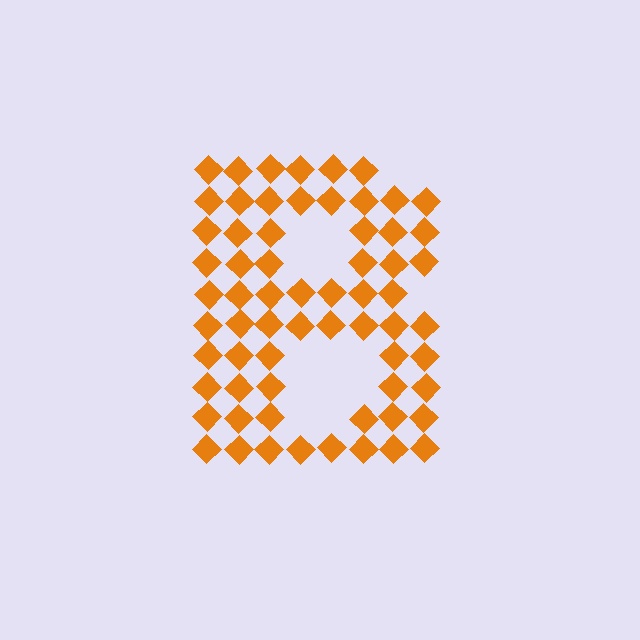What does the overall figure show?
The overall figure shows the letter B.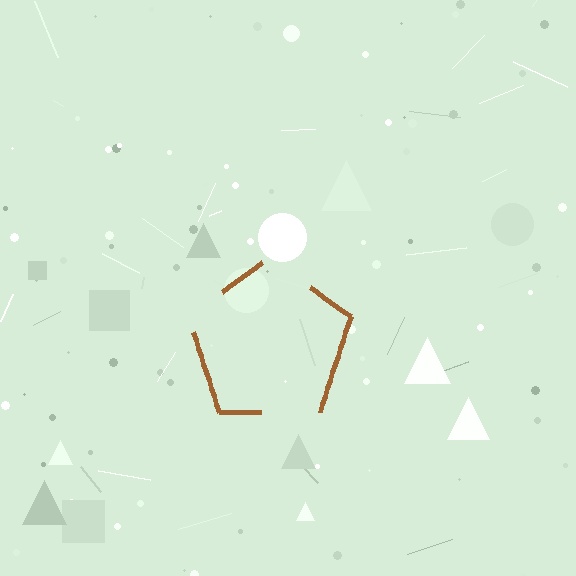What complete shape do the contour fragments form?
The contour fragments form a pentagon.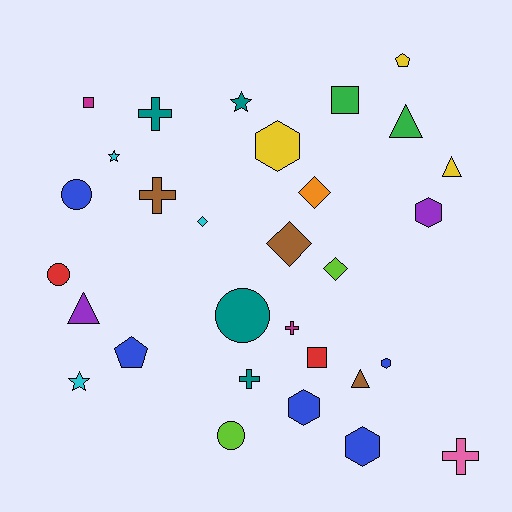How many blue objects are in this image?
There are 5 blue objects.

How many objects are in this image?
There are 30 objects.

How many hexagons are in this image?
There are 5 hexagons.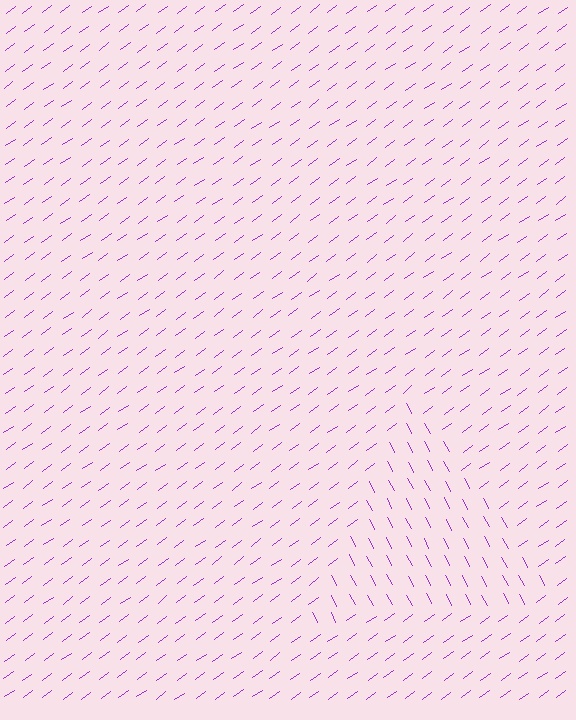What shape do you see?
I see a triangle.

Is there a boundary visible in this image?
Yes, there is a texture boundary formed by a change in line orientation.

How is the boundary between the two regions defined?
The boundary is defined purely by a change in line orientation (approximately 82 degrees difference). All lines are the same color and thickness.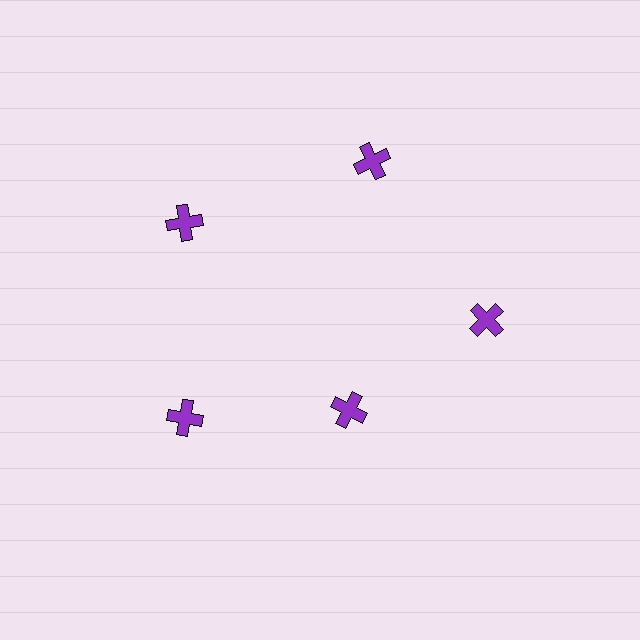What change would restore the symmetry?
The symmetry would be restored by moving it outward, back onto the ring so that all 5 crosses sit at equal angles and equal distance from the center.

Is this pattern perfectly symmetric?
No. The 5 purple crosses are arranged in a ring, but one element near the 5 o'clock position is pulled inward toward the center, breaking the 5-fold rotational symmetry.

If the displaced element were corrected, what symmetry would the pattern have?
It would have 5-fold rotational symmetry — the pattern would map onto itself every 72 degrees.